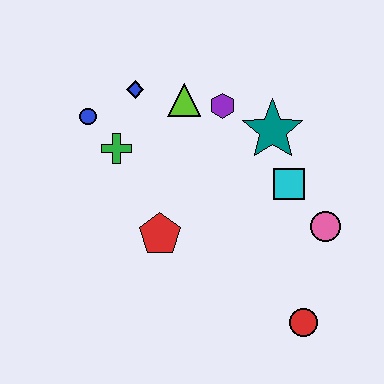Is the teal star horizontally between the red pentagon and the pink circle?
Yes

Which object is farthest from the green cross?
The red circle is farthest from the green cross.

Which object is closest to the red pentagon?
The green cross is closest to the red pentagon.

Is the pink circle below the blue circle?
Yes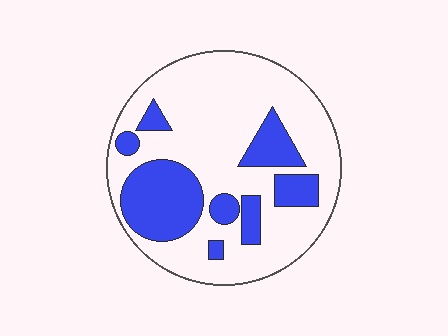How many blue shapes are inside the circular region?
8.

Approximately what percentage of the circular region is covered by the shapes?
Approximately 30%.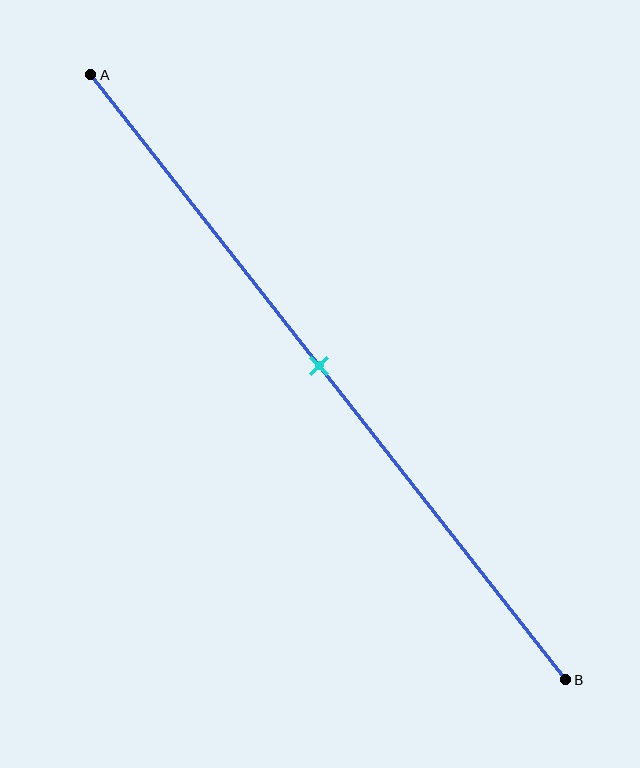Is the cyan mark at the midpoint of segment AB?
Yes, the mark is approximately at the midpoint.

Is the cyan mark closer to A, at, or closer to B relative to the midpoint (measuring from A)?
The cyan mark is approximately at the midpoint of segment AB.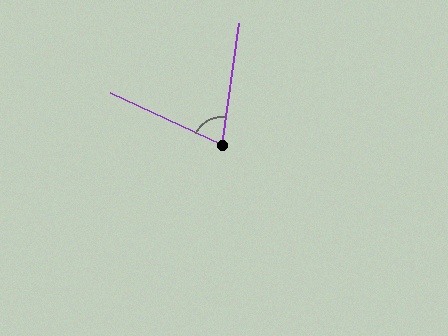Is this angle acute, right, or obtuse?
It is acute.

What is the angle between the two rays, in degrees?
Approximately 73 degrees.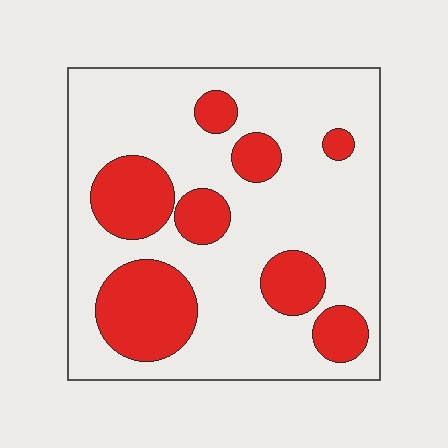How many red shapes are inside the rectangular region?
8.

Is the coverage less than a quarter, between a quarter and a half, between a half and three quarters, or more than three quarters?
Between a quarter and a half.